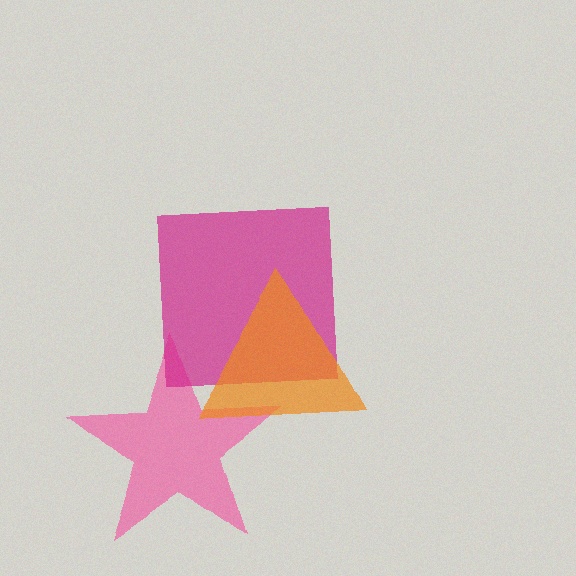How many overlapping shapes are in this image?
There are 3 overlapping shapes in the image.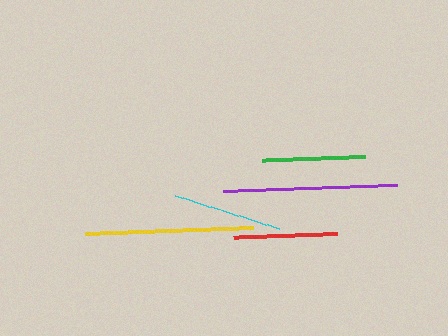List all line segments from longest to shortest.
From longest to shortest: purple, yellow, cyan, red, green.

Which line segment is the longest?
The purple line is the longest at approximately 173 pixels.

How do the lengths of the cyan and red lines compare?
The cyan and red lines are approximately the same length.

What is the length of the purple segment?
The purple segment is approximately 173 pixels long.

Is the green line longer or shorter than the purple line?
The purple line is longer than the green line.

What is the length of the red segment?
The red segment is approximately 104 pixels long.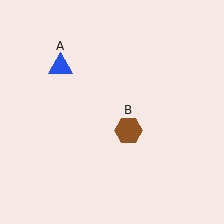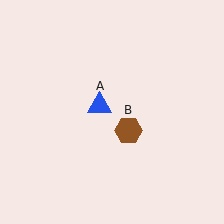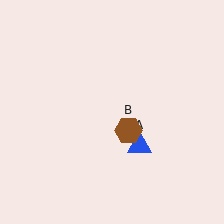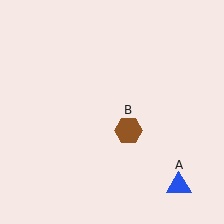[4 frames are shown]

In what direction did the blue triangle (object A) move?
The blue triangle (object A) moved down and to the right.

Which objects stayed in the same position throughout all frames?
Brown hexagon (object B) remained stationary.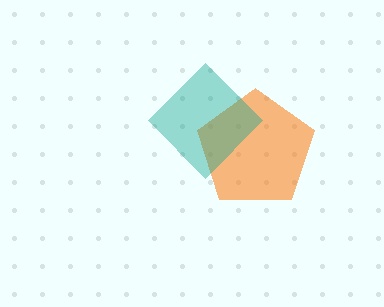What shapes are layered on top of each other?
The layered shapes are: an orange pentagon, a teal diamond.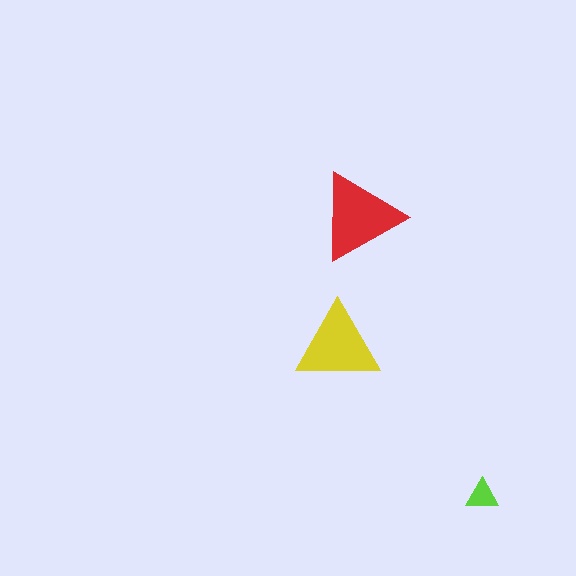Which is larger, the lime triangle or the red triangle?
The red one.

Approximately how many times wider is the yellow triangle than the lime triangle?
About 2.5 times wider.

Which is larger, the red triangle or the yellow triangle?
The red one.